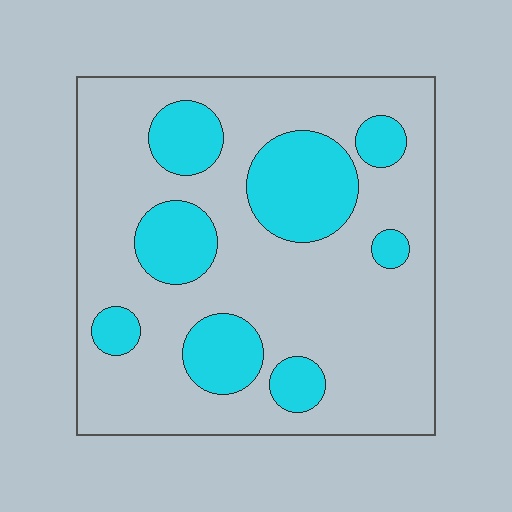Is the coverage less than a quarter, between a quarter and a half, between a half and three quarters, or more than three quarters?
Between a quarter and a half.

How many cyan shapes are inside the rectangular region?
8.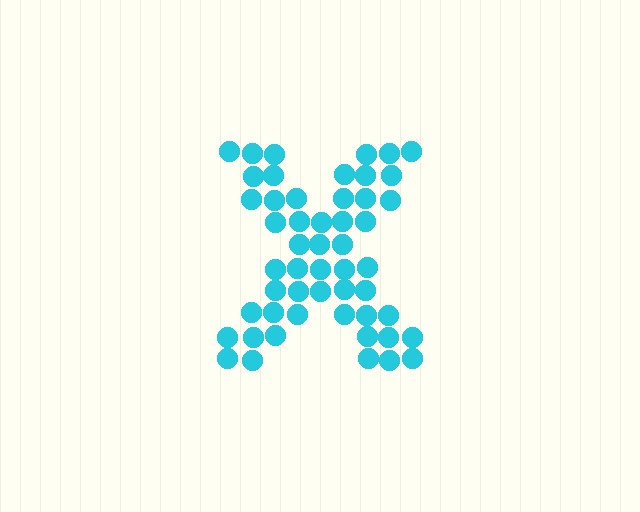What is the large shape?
The large shape is the letter X.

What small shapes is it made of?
It is made of small circles.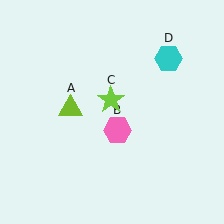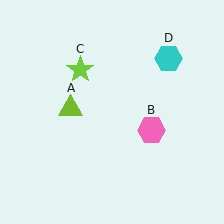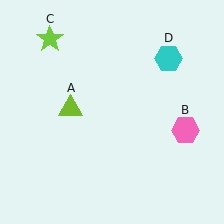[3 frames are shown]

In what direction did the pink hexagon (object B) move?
The pink hexagon (object B) moved right.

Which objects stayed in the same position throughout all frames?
Lime triangle (object A) and cyan hexagon (object D) remained stationary.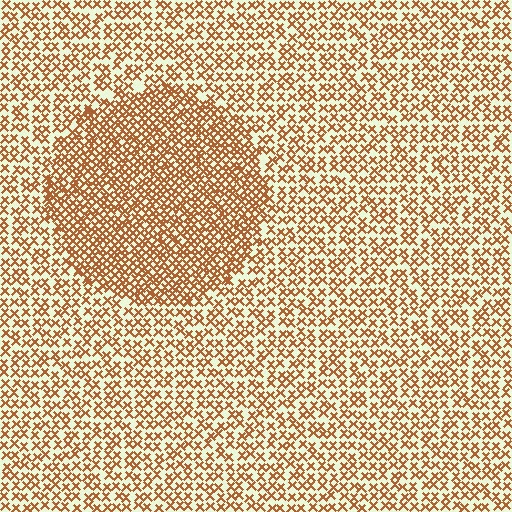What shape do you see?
I see a circle.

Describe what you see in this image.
The image contains small brown elements arranged at two different densities. A circle-shaped region is visible where the elements are more densely packed than the surrounding area.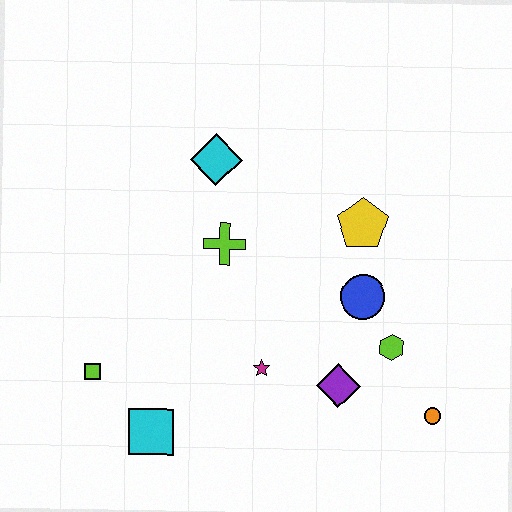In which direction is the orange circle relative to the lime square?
The orange circle is to the right of the lime square.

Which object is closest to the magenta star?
The purple diamond is closest to the magenta star.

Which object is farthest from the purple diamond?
The cyan diamond is farthest from the purple diamond.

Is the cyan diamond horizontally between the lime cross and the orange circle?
No